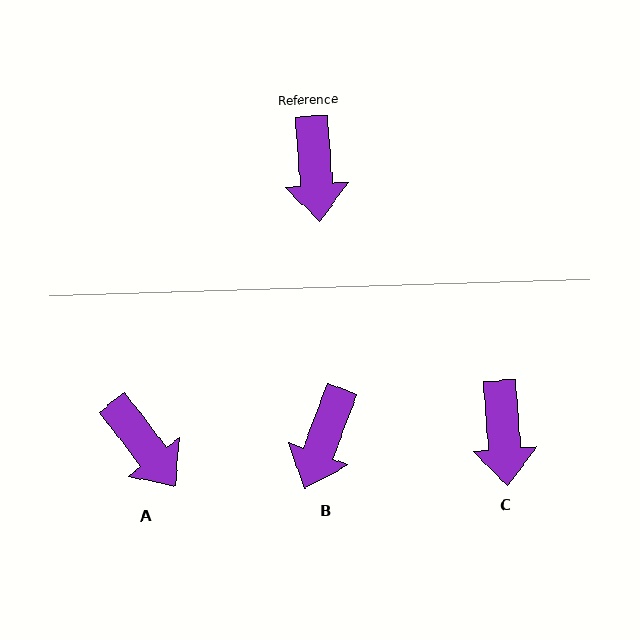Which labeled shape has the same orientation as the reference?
C.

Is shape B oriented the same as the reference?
No, it is off by about 25 degrees.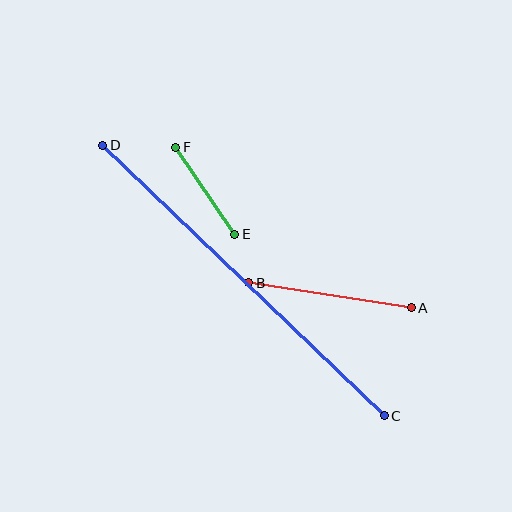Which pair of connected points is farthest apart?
Points C and D are farthest apart.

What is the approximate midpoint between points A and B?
The midpoint is at approximately (330, 295) pixels.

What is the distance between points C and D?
The distance is approximately 391 pixels.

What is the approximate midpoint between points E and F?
The midpoint is at approximately (205, 191) pixels.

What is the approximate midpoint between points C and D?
The midpoint is at approximately (243, 281) pixels.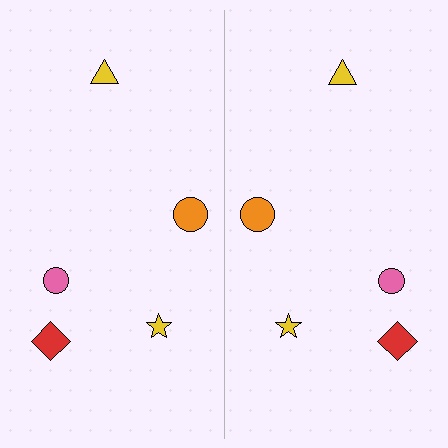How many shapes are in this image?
There are 10 shapes in this image.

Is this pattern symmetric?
Yes, this pattern has bilateral (reflection) symmetry.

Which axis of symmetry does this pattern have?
The pattern has a vertical axis of symmetry running through the center of the image.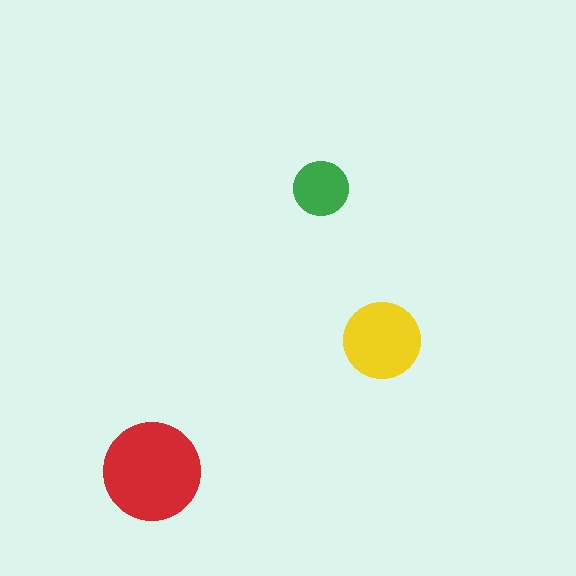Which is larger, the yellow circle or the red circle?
The red one.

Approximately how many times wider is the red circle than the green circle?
About 2 times wider.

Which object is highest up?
The green circle is topmost.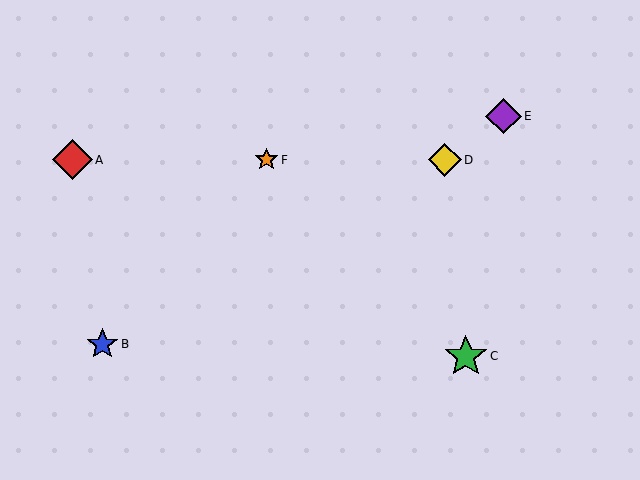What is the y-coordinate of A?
Object A is at y≈160.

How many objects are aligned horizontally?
3 objects (A, D, F) are aligned horizontally.